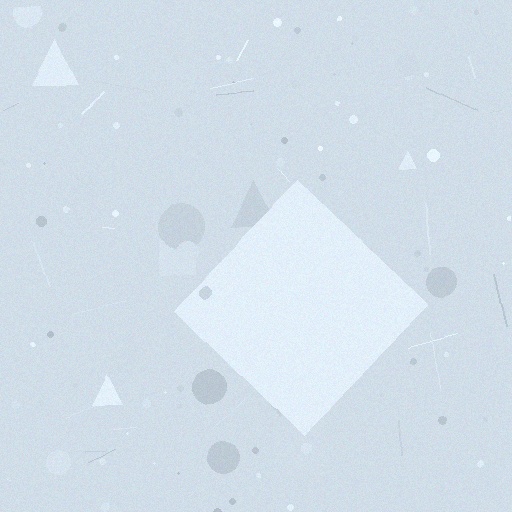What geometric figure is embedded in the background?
A diamond is embedded in the background.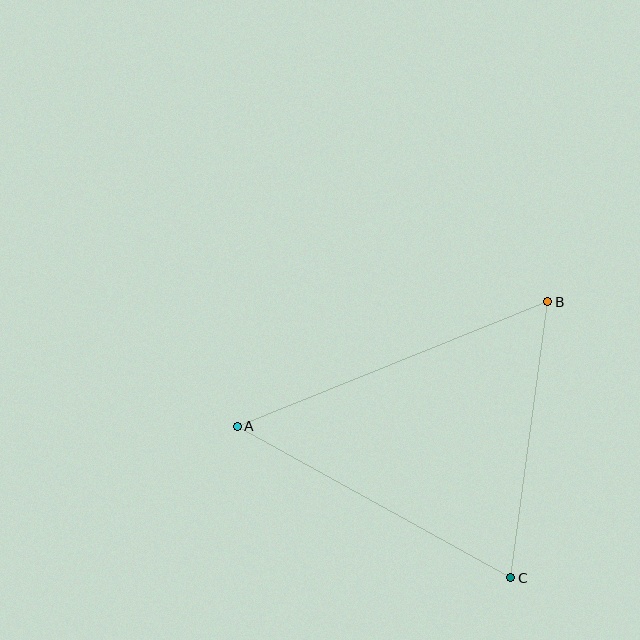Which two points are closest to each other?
Points B and C are closest to each other.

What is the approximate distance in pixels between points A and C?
The distance between A and C is approximately 313 pixels.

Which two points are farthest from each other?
Points A and B are farthest from each other.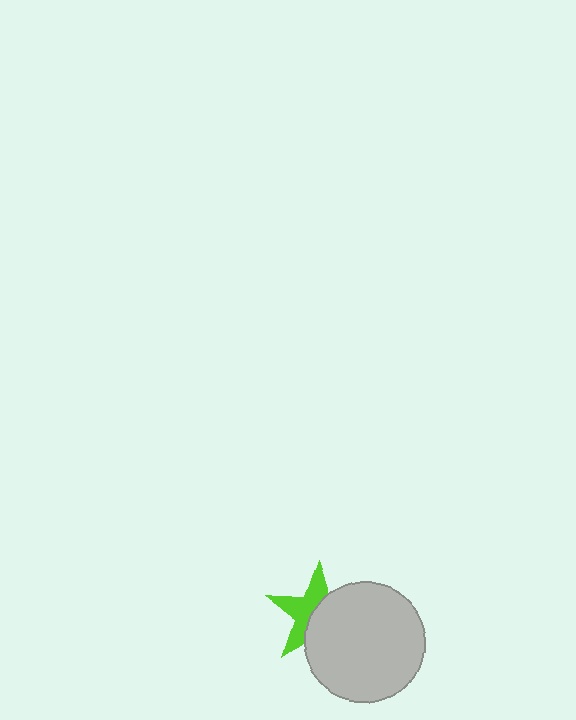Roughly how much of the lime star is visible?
About half of it is visible (roughly 50%).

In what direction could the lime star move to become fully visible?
The lime star could move left. That would shift it out from behind the light gray circle entirely.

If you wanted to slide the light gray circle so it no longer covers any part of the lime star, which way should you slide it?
Slide it right — that is the most direct way to separate the two shapes.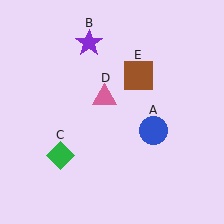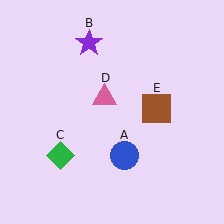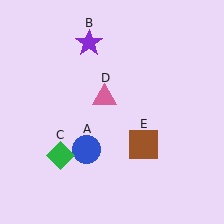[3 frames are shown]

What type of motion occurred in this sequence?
The blue circle (object A), brown square (object E) rotated clockwise around the center of the scene.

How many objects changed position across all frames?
2 objects changed position: blue circle (object A), brown square (object E).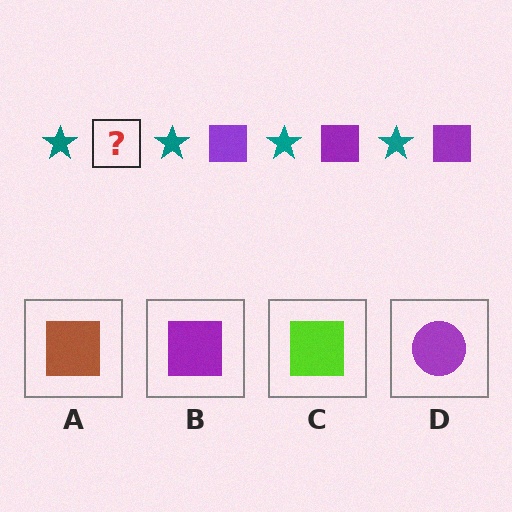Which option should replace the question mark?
Option B.